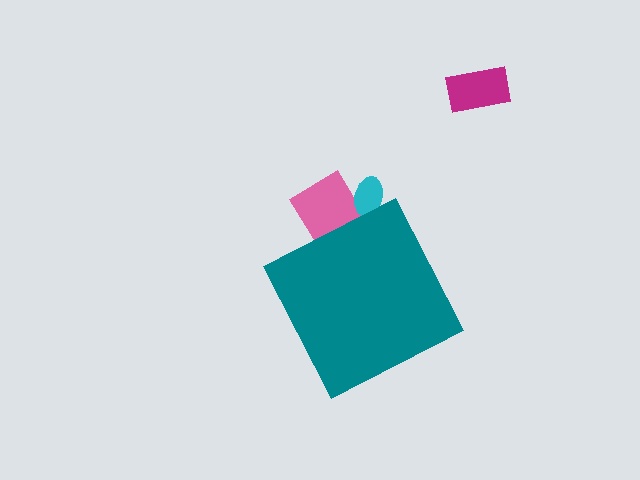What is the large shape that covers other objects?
A teal diamond.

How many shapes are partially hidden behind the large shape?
2 shapes are partially hidden.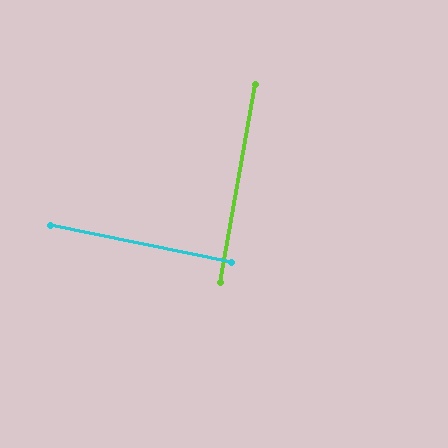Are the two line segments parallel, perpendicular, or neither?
Perpendicular — they meet at approximately 88°.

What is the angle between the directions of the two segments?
Approximately 88 degrees.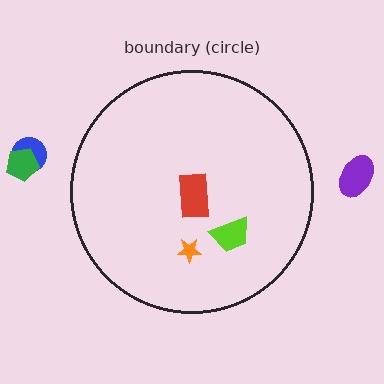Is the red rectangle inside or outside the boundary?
Inside.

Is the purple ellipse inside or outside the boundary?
Outside.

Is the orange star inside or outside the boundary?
Inside.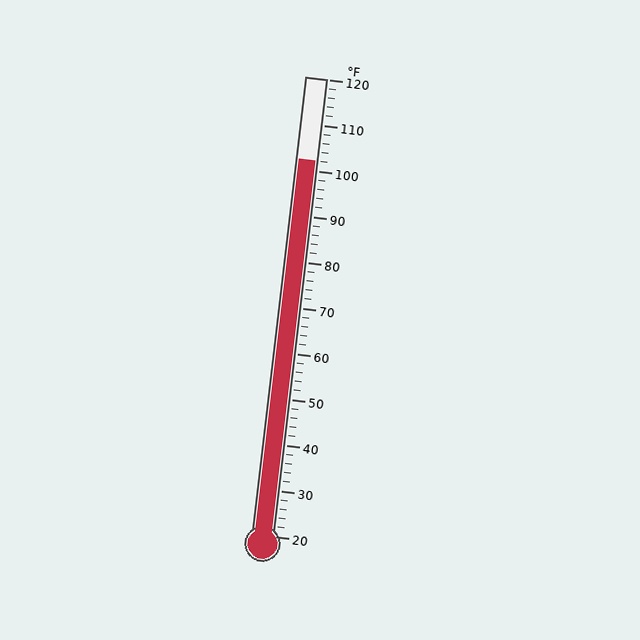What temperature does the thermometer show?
The thermometer shows approximately 102°F.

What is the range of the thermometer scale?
The thermometer scale ranges from 20°F to 120°F.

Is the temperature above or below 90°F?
The temperature is above 90°F.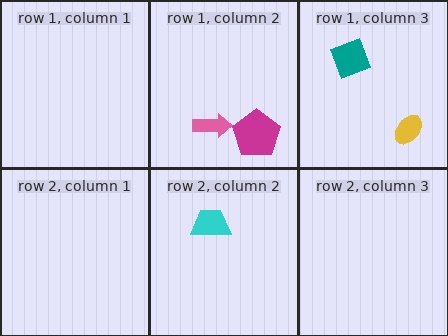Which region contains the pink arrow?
The row 1, column 2 region.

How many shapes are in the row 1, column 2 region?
2.